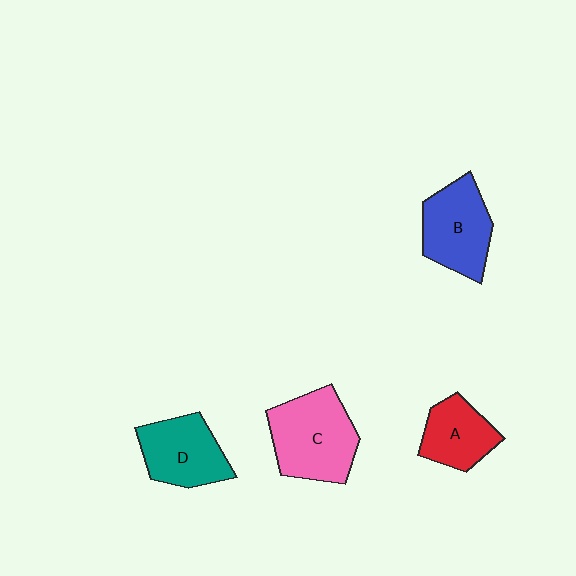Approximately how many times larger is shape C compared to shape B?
Approximately 1.2 times.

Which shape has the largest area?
Shape C (pink).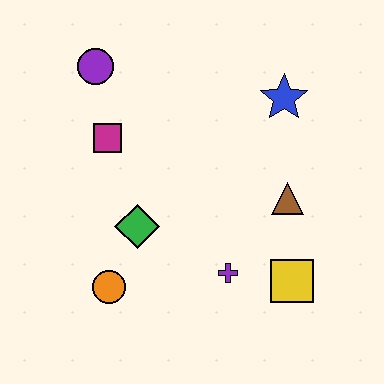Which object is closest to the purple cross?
The yellow square is closest to the purple cross.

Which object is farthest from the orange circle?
The blue star is farthest from the orange circle.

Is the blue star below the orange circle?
No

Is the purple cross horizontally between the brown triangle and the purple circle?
Yes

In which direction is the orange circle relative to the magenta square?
The orange circle is below the magenta square.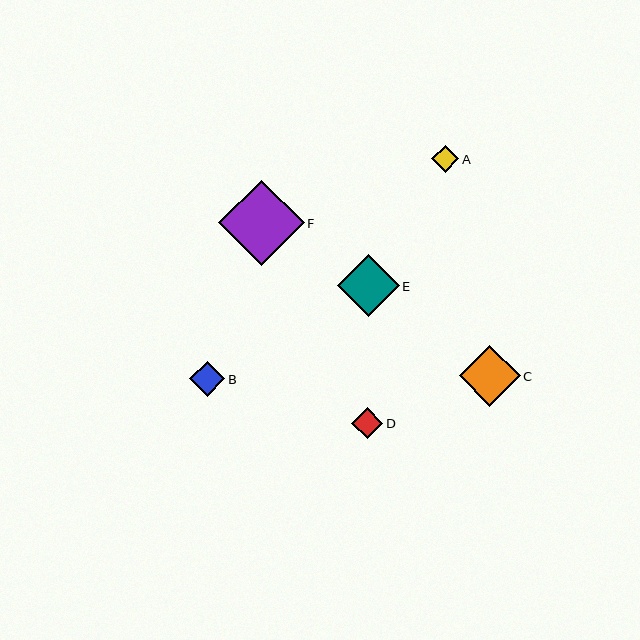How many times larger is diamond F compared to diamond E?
Diamond F is approximately 1.4 times the size of diamond E.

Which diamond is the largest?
Diamond F is the largest with a size of approximately 85 pixels.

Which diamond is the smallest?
Diamond A is the smallest with a size of approximately 27 pixels.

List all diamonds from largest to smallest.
From largest to smallest: F, E, C, B, D, A.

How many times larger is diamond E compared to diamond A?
Diamond E is approximately 2.3 times the size of diamond A.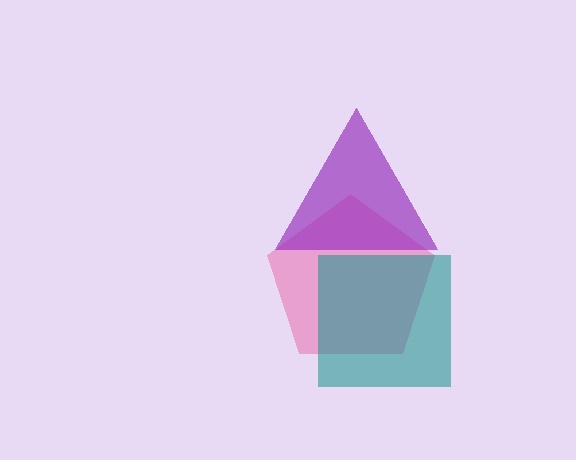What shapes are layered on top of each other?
The layered shapes are: a pink pentagon, a teal square, a purple triangle.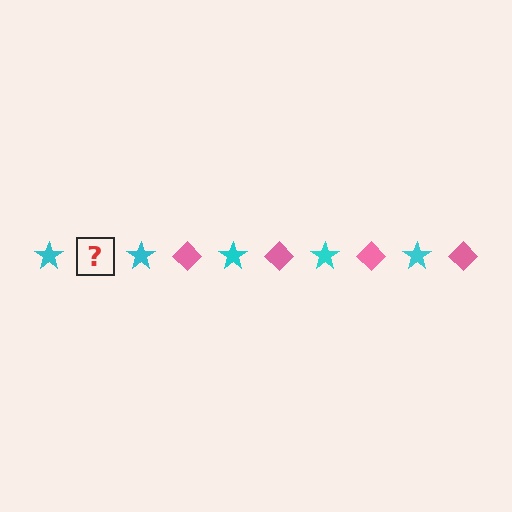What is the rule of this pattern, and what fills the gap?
The rule is that the pattern alternates between cyan star and pink diamond. The gap should be filled with a pink diamond.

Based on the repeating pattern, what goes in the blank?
The blank should be a pink diamond.